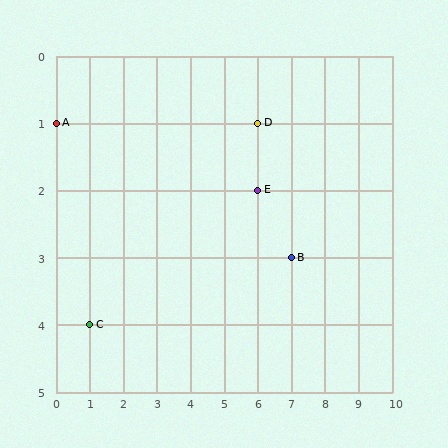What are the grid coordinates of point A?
Point A is at grid coordinates (0, 1).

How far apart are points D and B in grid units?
Points D and B are 1 column and 2 rows apart (about 2.2 grid units diagonally).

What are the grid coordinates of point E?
Point E is at grid coordinates (6, 2).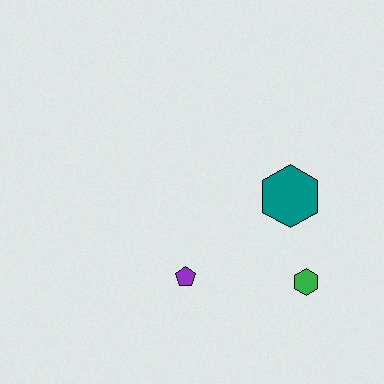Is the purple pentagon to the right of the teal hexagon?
No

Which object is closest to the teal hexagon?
The green hexagon is closest to the teal hexagon.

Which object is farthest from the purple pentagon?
The teal hexagon is farthest from the purple pentagon.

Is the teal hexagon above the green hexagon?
Yes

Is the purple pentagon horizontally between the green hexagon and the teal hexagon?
No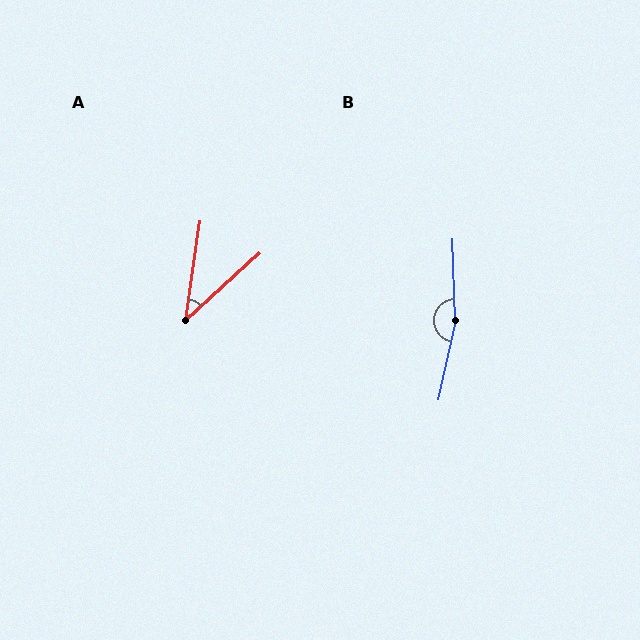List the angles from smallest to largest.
A (39°), B (166°).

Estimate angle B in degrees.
Approximately 166 degrees.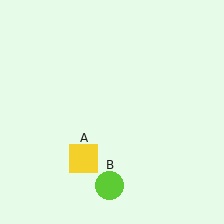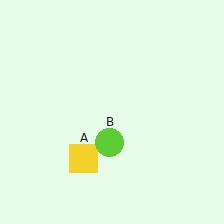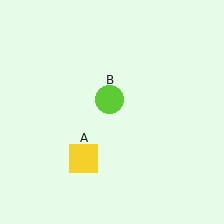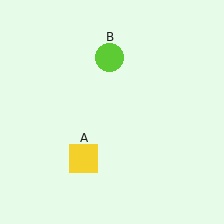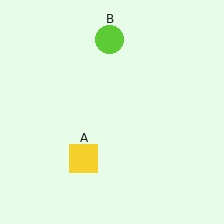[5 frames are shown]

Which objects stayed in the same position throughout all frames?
Yellow square (object A) remained stationary.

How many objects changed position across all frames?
1 object changed position: lime circle (object B).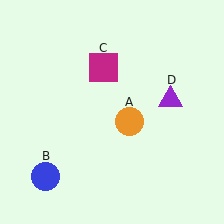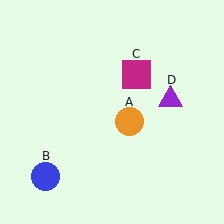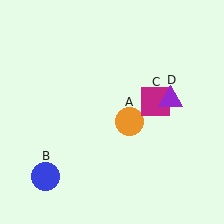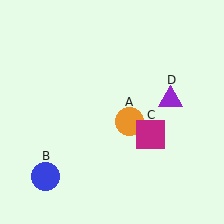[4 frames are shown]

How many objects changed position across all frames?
1 object changed position: magenta square (object C).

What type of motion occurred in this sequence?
The magenta square (object C) rotated clockwise around the center of the scene.